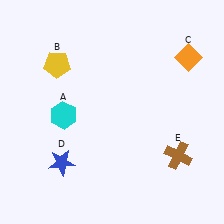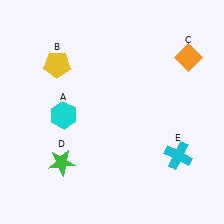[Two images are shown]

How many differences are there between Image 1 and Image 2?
There are 2 differences between the two images.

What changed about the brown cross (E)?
In Image 1, E is brown. In Image 2, it changed to cyan.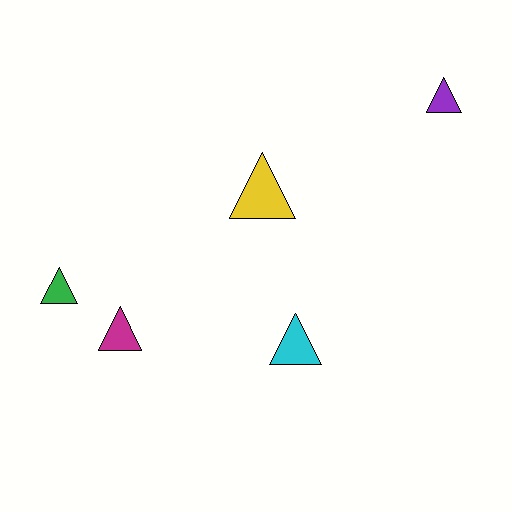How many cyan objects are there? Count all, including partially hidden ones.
There is 1 cyan object.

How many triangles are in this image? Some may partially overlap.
There are 5 triangles.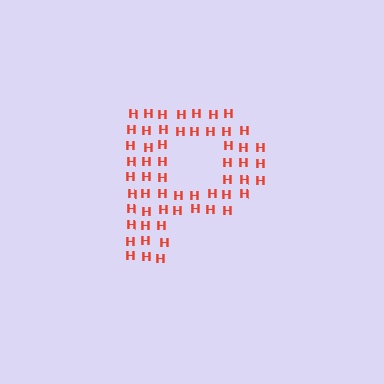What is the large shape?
The large shape is the letter P.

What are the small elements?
The small elements are letter H's.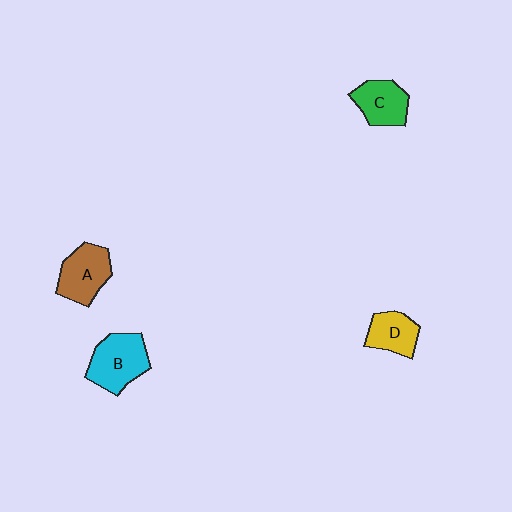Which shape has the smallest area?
Shape D (yellow).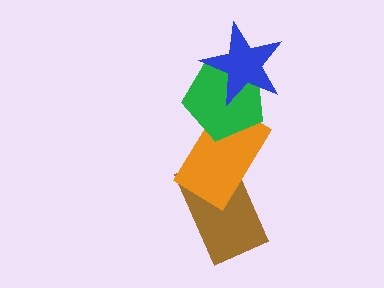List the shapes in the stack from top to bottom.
From top to bottom: the blue star, the green pentagon, the orange rectangle, the brown rectangle.